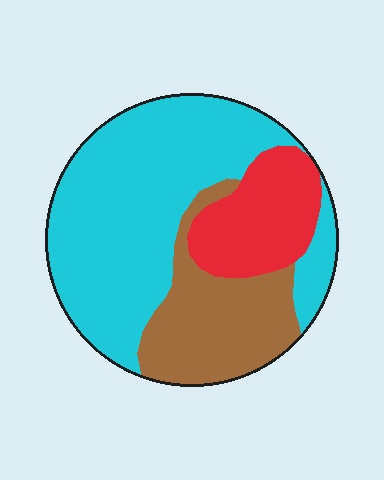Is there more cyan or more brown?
Cyan.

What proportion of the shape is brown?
Brown covers 25% of the shape.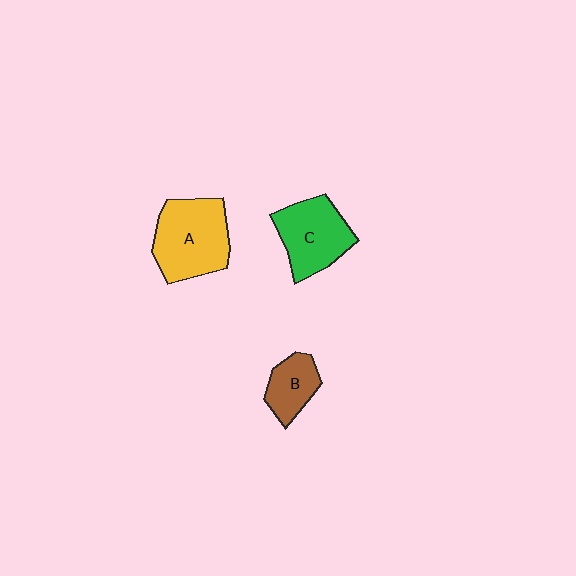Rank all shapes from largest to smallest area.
From largest to smallest: A (yellow), C (green), B (brown).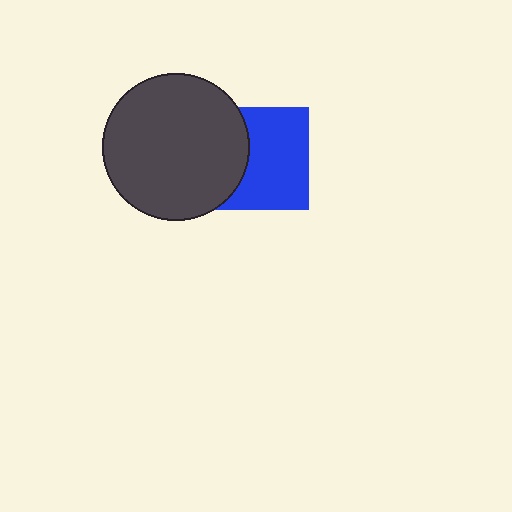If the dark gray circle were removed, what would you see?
You would see the complete blue square.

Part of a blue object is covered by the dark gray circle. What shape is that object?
It is a square.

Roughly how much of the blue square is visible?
About half of it is visible (roughly 65%).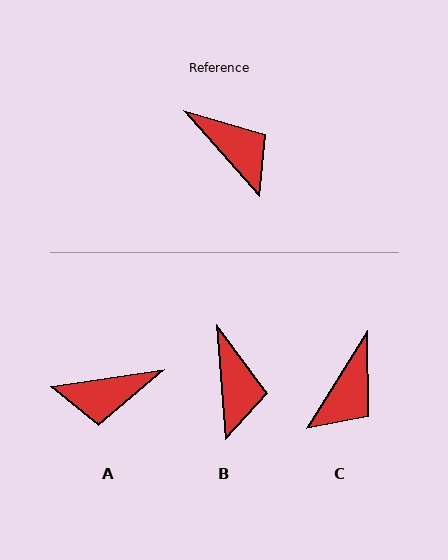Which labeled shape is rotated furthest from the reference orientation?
A, about 123 degrees away.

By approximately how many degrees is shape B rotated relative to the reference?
Approximately 37 degrees clockwise.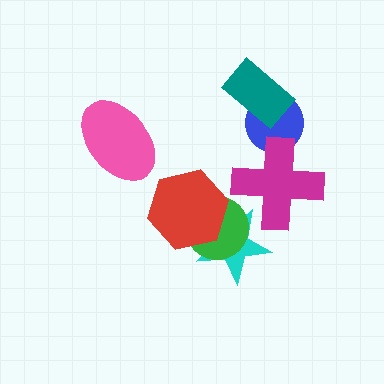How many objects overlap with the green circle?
2 objects overlap with the green circle.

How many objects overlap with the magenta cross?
2 objects overlap with the magenta cross.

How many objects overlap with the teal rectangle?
1 object overlaps with the teal rectangle.